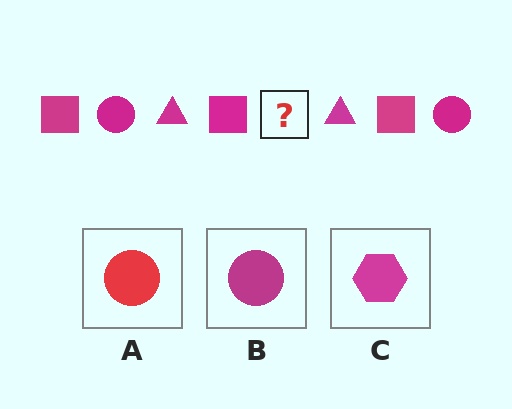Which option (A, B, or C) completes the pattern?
B.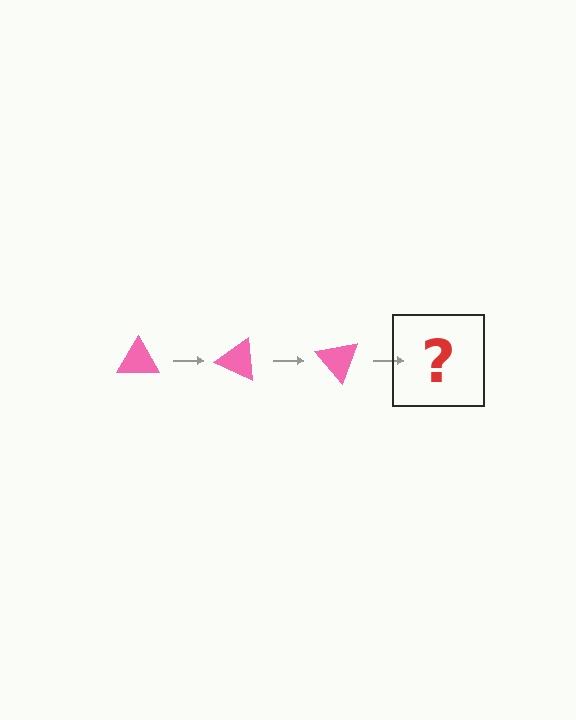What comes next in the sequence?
The next element should be a pink triangle rotated 75 degrees.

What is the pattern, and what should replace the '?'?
The pattern is that the triangle rotates 25 degrees each step. The '?' should be a pink triangle rotated 75 degrees.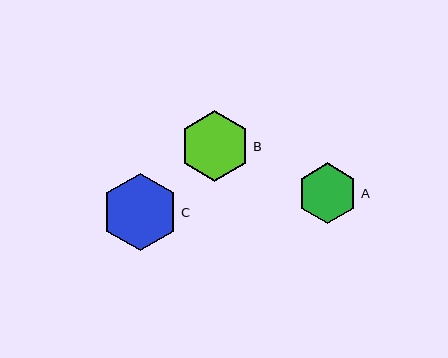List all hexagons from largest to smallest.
From largest to smallest: C, B, A.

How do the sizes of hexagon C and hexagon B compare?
Hexagon C and hexagon B are approximately the same size.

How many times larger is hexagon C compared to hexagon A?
Hexagon C is approximately 1.3 times the size of hexagon A.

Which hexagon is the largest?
Hexagon C is the largest with a size of approximately 77 pixels.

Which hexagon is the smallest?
Hexagon A is the smallest with a size of approximately 61 pixels.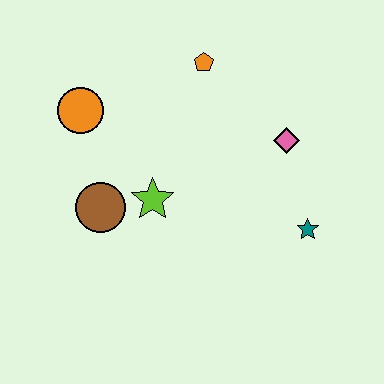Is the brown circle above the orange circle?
No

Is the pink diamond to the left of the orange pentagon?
No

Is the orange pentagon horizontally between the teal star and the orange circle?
Yes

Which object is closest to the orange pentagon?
The pink diamond is closest to the orange pentagon.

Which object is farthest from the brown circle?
The teal star is farthest from the brown circle.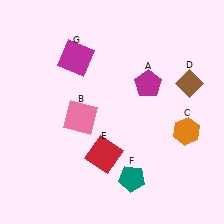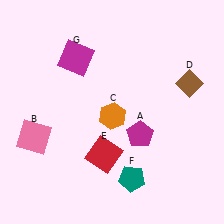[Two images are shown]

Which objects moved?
The objects that moved are: the magenta pentagon (A), the pink square (B), the orange hexagon (C).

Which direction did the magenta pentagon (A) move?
The magenta pentagon (A) moved down.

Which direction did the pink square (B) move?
The pink square (B) moved left.